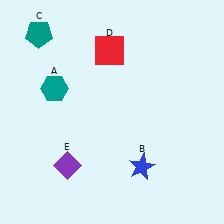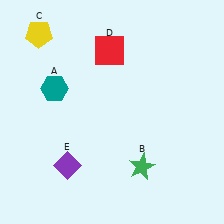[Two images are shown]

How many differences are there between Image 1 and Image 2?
There are 2 differences between the two images.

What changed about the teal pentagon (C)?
In Image 1, C is teal. In Image 2, it changed to yellow.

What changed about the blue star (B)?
In Image 1, B is blue. In Image 2, it changed to green.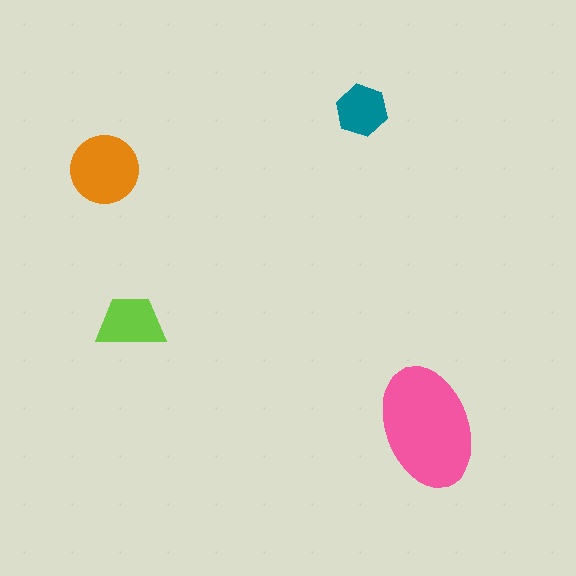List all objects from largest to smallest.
The pink ellipse, the orange circle, the lime trapezoid, the teal hexagon.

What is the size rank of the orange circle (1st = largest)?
2nd.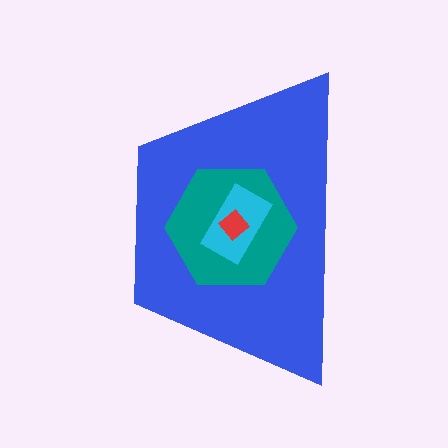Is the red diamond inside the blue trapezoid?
Yes.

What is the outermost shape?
The blue trapezoid.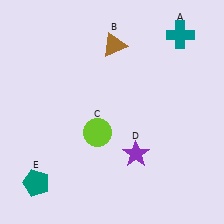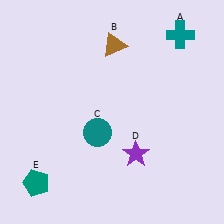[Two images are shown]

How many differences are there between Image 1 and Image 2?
There is 1 difference between the two images.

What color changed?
The circle (C) changed from lime in Image 1 to teal in Image 2.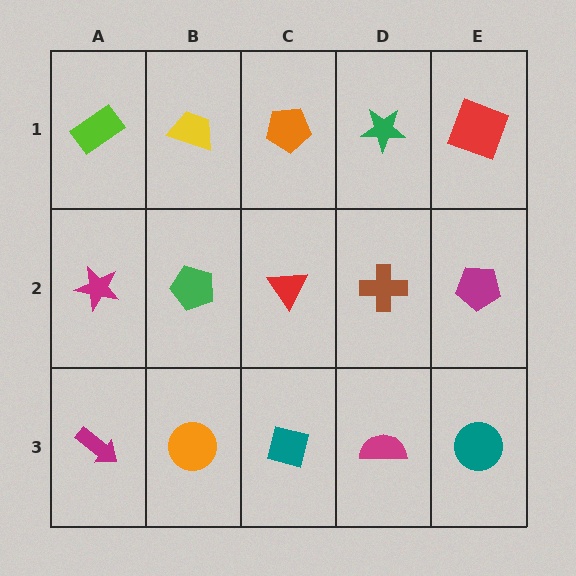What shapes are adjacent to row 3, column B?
A green pentagon (row 2, column B), a magenta arrow (row 3, column A), a teal square (row 3, column C).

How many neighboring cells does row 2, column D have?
4.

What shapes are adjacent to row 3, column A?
A magenta star (row 2, column A), an orange circle (row 3, column B).